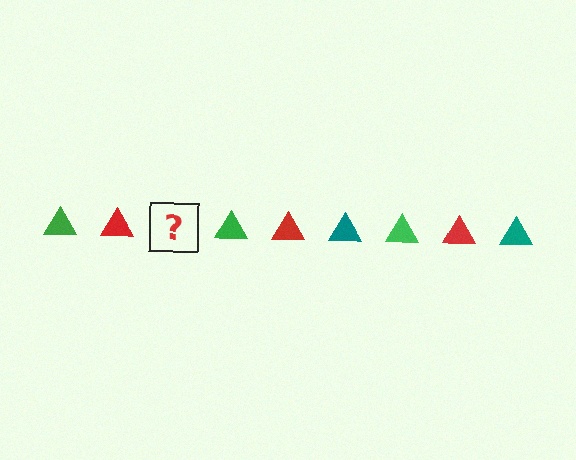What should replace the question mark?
The question mark should be replaced with a teal triangle.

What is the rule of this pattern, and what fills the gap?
The rule is that the pattern cycles through green, red, teal triangles. The gap should be filled with a teal triangle.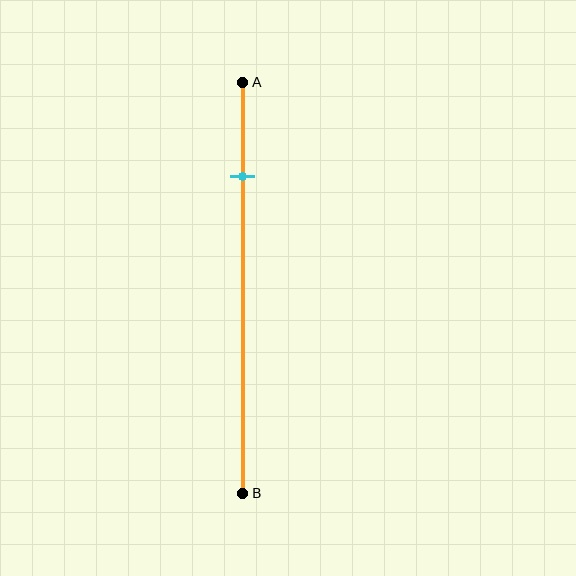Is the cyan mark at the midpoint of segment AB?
No, the mark is at about 25% from A, not at the 50% midpoint.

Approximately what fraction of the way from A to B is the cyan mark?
The cyan mark is approximately 25% of the way from A to B.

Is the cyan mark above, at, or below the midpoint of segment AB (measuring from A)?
The cyan mark is above the midpoint of segment AB.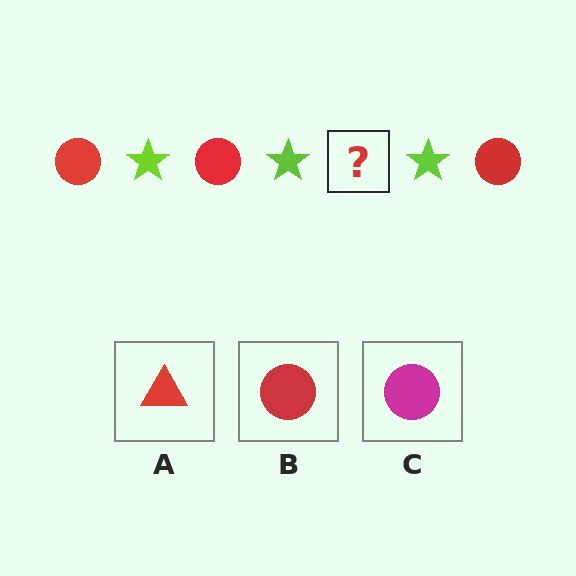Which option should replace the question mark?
Option B.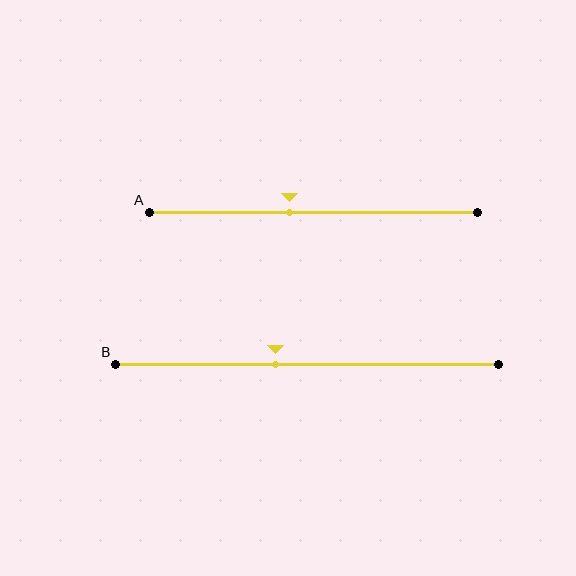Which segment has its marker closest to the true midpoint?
Segment A has its marker closest to the true midpoint.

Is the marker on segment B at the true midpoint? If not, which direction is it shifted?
No, the marker on segment B is shifted to the left by about 8% of the segment length.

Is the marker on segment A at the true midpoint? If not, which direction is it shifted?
No, the marker on segment A is shifted to the left by about 7% of the segment length.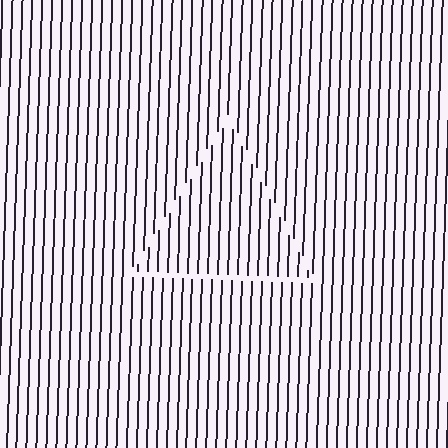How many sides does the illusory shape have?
3 sides — the line-ends trace a triangle.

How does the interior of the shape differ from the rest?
The interior of the shape contains the same grating, shifted by half a period — the contour is defined by the phase discontinuity where line-ends from the inner and outer gratings abut.